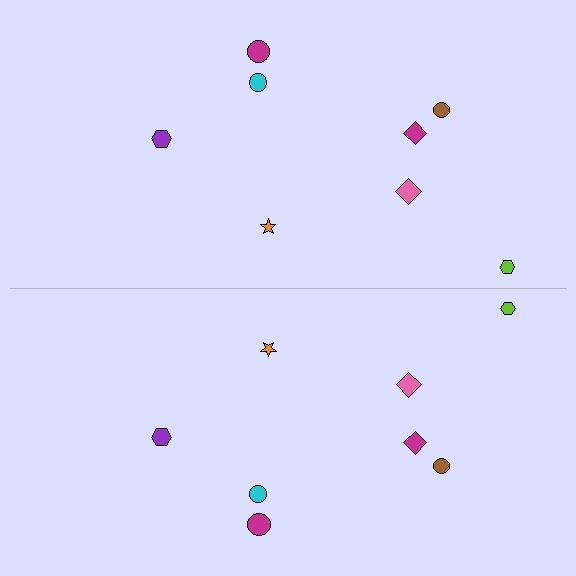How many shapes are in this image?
There are 16 shapes in this image.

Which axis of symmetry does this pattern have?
The pattern has a horizontal axis of symmetry running through the center of the image.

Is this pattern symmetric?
Yes, this pattern has bilateral (reflection) symmetry.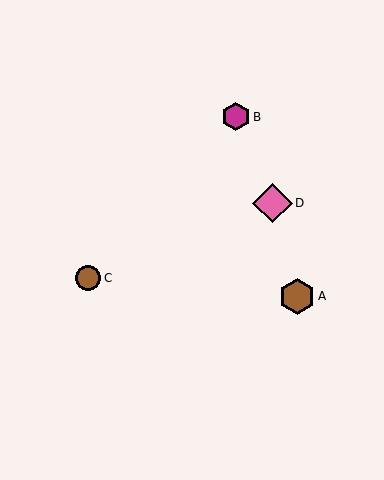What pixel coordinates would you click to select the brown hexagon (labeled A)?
Click at (297, 296) to select the brown hexagon A.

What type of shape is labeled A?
Shape A is a brown hexagon.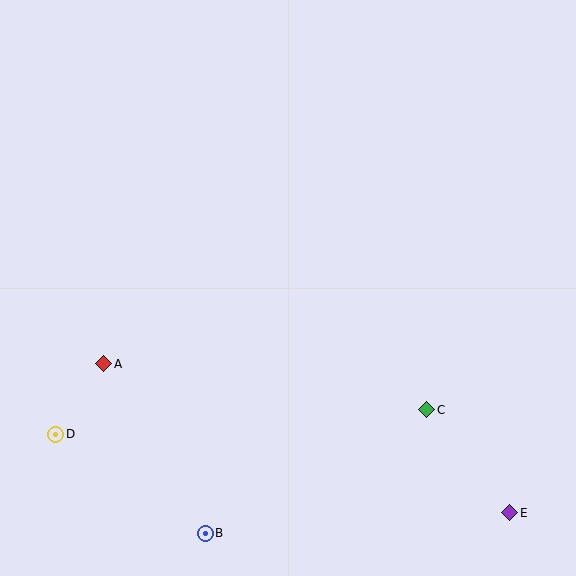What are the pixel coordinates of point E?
Point E is at (510, 513).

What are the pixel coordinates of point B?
Point B is at (205, 533).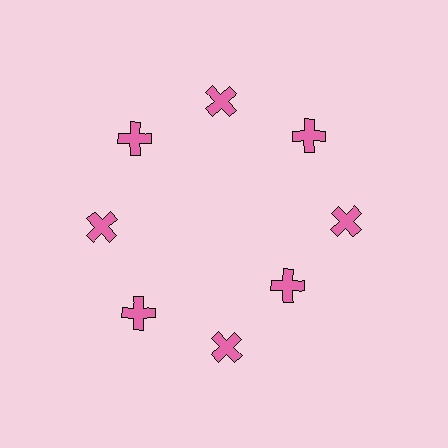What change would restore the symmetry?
The symmetry would be restored by moving it outward, back onto the ring so that all 8 crosses sit at equal angles and equal distance from the center.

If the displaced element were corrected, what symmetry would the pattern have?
It would have 8-fold rotational symmetry — the pattern would map onto itself every 45 degrees.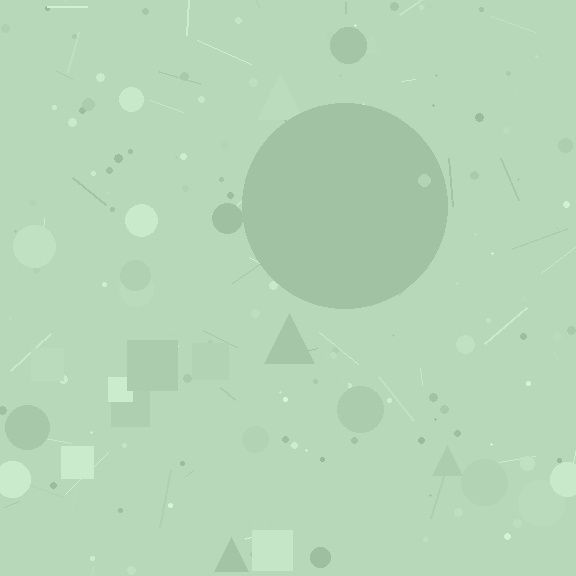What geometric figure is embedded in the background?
A circle is embedded in the background.